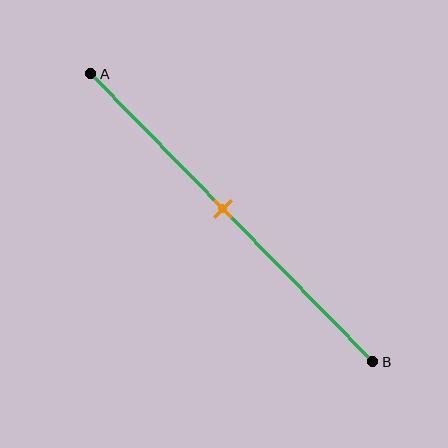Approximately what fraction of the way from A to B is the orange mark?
The orange mark is approximately 45% of the way from A to B.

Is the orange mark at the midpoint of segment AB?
No, the mark is at about 45% from A, not at the 50% midpoint.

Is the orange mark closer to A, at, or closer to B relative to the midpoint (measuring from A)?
The orange mark is closer to point A than the midpoint of segment AB.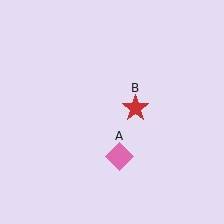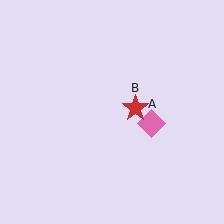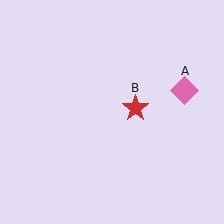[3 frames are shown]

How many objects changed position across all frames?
1 object changed position: pink diamond (object A).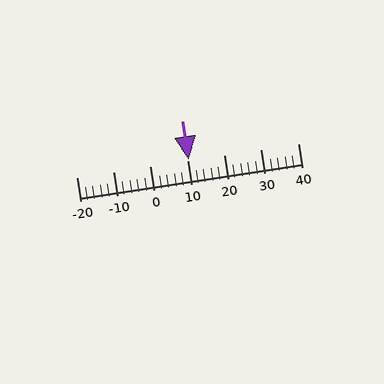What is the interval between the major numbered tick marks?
The major tick marks are spaced 10 units apart.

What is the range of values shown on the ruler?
The ruler shows values from -20 to 40.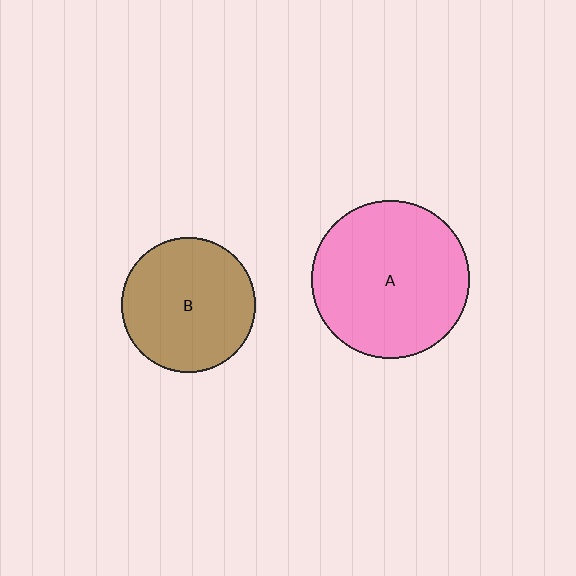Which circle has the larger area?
Circle A (pink).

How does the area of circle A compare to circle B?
Approximately 1.4 times.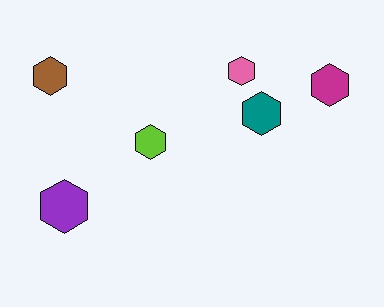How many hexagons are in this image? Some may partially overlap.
There are 6 hexagons.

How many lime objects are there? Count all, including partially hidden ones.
There is 1 lime object.